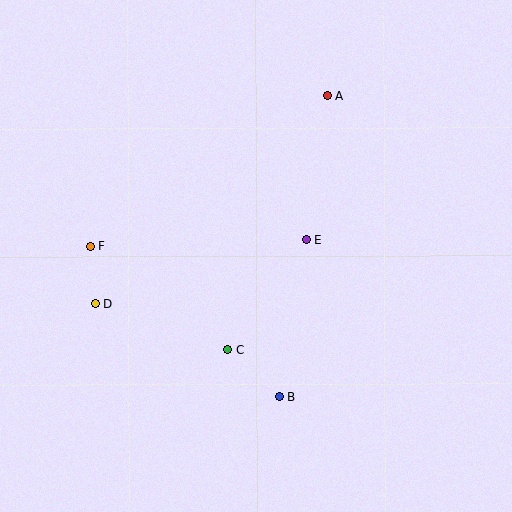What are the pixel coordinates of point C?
Point C is at (228, 350).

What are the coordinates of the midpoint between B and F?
The midpoint between B and F is at (185, 322).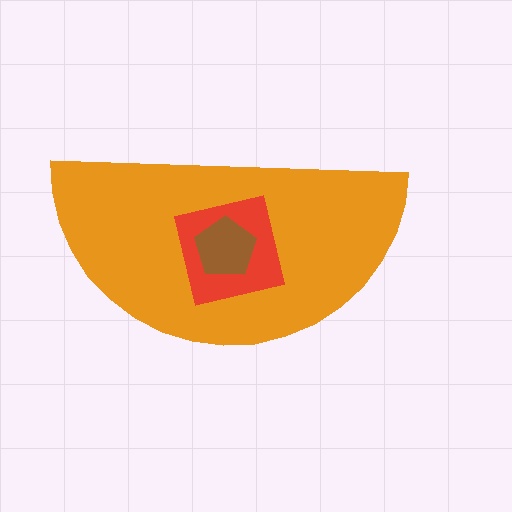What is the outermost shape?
The orange semicircle.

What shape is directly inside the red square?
The brown pentagon.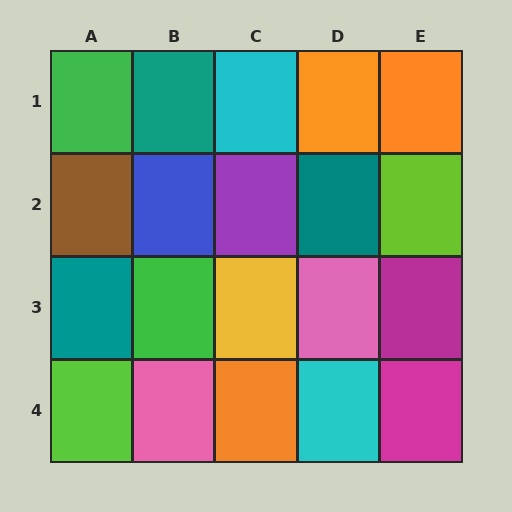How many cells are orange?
3 cells are orange.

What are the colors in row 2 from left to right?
Brown, blue, purple, teal, lime.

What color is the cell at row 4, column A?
Lime.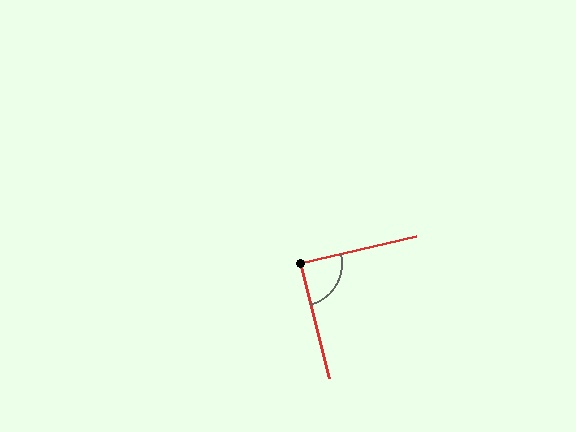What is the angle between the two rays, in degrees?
Approximately 89 degrees.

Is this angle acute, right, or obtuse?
It is approximately a right angle.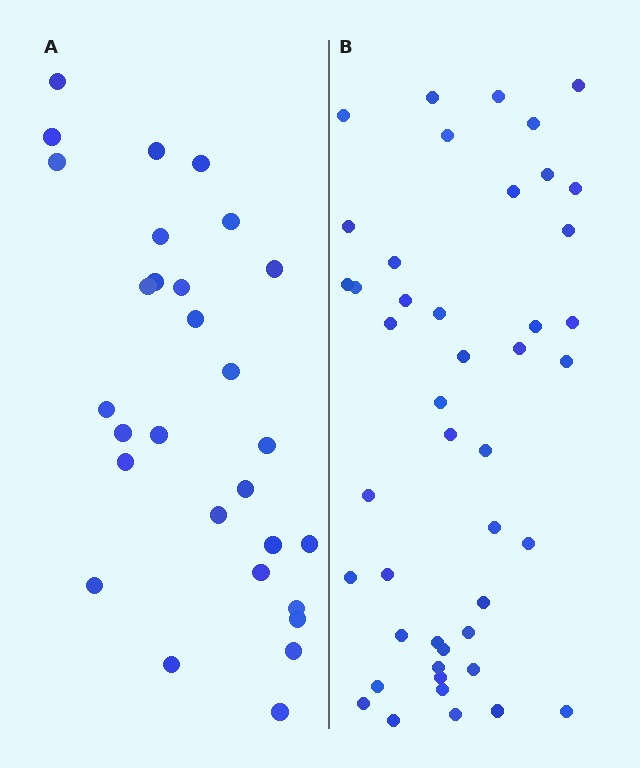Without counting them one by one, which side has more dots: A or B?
Region B (the right region) has more dots.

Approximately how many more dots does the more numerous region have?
Region B has approximately 15 more dots than region A.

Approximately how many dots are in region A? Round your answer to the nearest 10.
About 30 dots. (The exact count is 29, which rounds to 30.)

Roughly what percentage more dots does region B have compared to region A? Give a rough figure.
About 55% more.